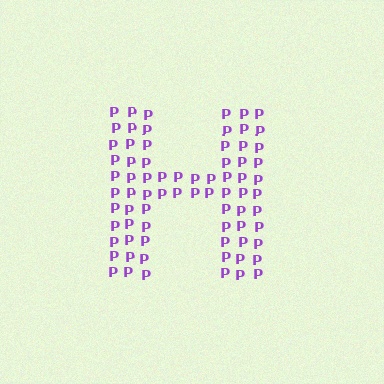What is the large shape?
The large shape is the letter H.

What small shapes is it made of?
It is made of small letter P's.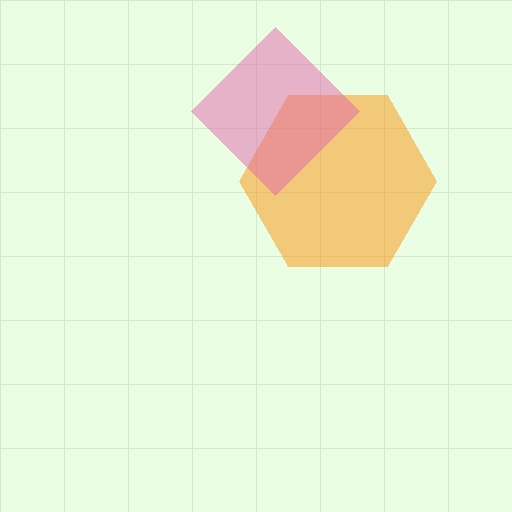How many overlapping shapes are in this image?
There are 2 overlapping shapes in the image.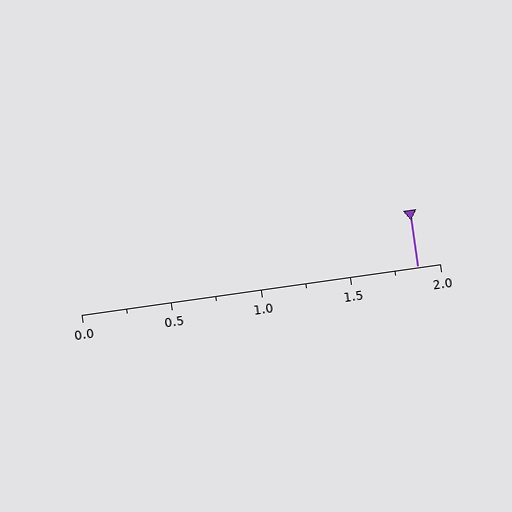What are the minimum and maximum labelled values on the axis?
The axis runs from 0.0 to 2.0.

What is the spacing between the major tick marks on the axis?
The major ticks are spaced 0.5 apart.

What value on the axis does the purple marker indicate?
The marker indicates approximately 1.88.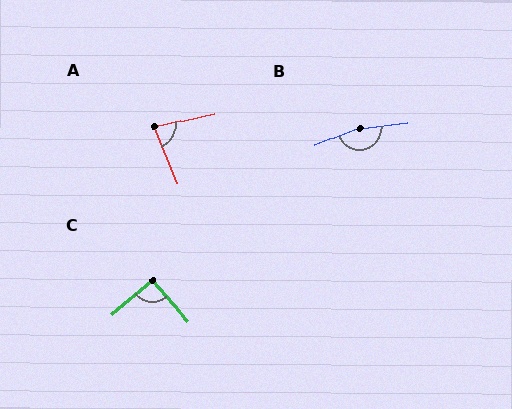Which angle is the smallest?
A, at approximately 81 degrees.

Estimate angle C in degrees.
Approximately 93 degrees.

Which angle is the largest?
B, at approximately 164 degrees.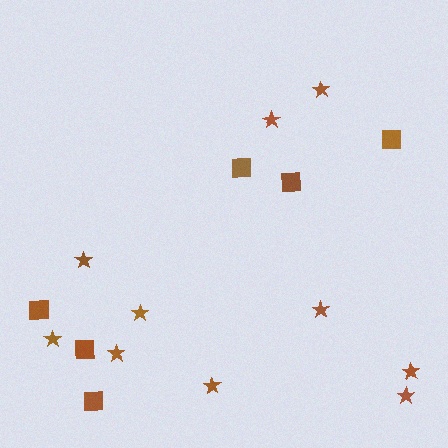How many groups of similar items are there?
There are 2 groups: one group of stars (10) and one group of squares (6).